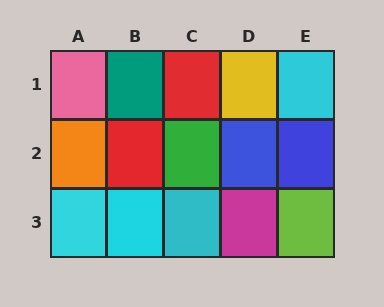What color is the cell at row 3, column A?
Cyan.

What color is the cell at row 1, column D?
Yellow.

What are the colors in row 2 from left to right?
Orange, red, green, blue, blue.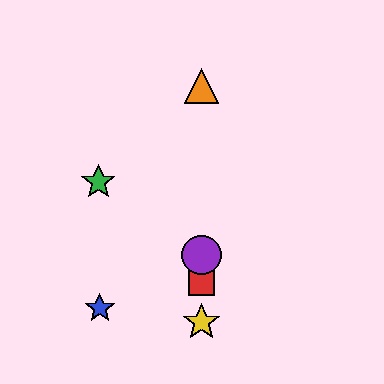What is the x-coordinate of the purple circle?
The purple circle is at x≈201.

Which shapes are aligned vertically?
The red square, the yellow star, the purple circle, the orange triangle are aligned vertically.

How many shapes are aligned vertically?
4 shapes (the red square, the yellow star, the purple circle, the orange triangle) are aligned vertically.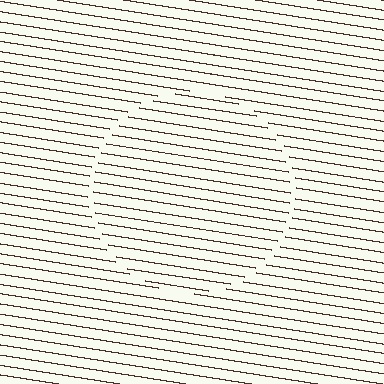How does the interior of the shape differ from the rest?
The interior of the shape contains the same grating, shifted by half a period — the contour is defined by the phase discontinuity where line-ends from the inner and outer gratings abut.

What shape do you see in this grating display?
An illusory circle. The interior of the shape contains the same grating, shifted by half a period — the contour is defined by the phase discontinuity where line-ends from the inner and outer gratings abut.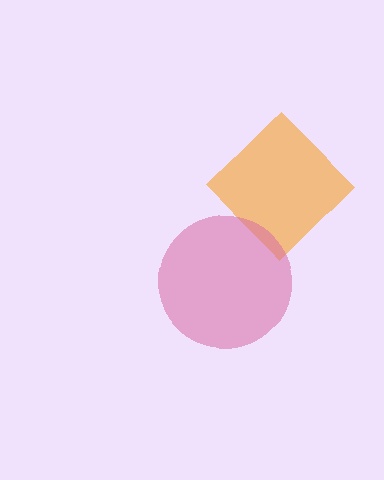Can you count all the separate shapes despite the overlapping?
Yes, there are 2 separate shapes.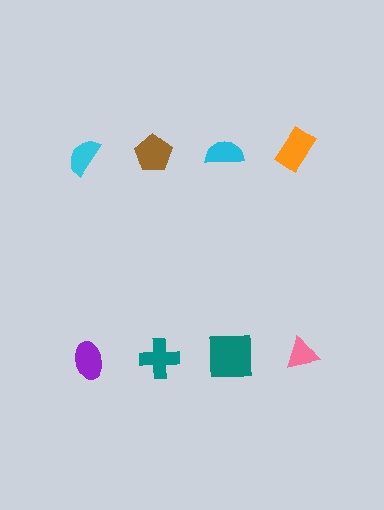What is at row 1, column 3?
A cyan semicircle.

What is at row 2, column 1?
A purple ellipse.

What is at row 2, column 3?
A teal square.